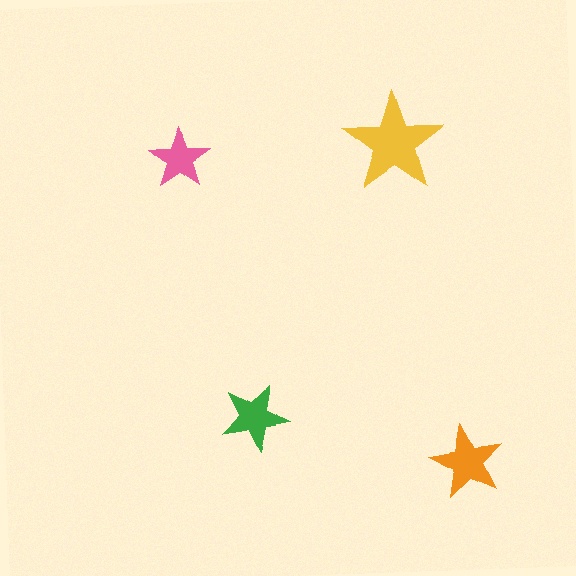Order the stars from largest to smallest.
the yellow one, the orange one, the green one, the pink one.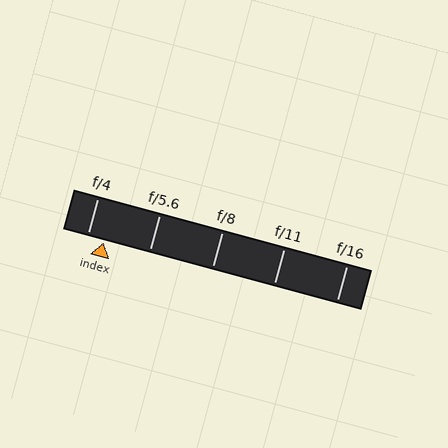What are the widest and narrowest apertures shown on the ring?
The widest aperture shown is f/4 and the narrowest is f/16.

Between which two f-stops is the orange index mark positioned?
The index mark is between f/4 and f/5.6.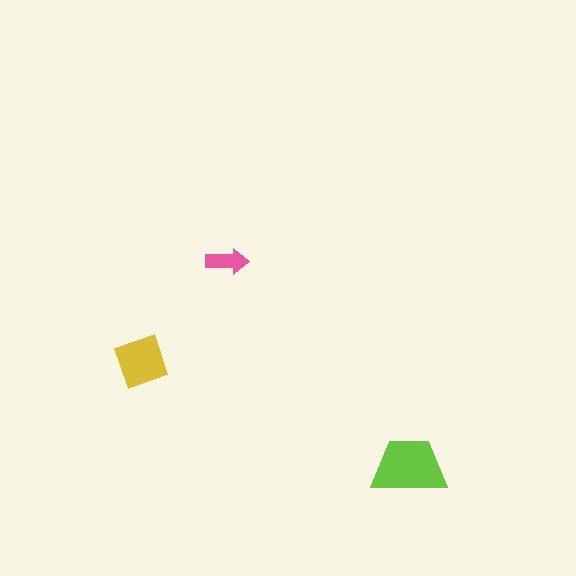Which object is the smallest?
The pink arrow.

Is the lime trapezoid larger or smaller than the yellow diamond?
Larger.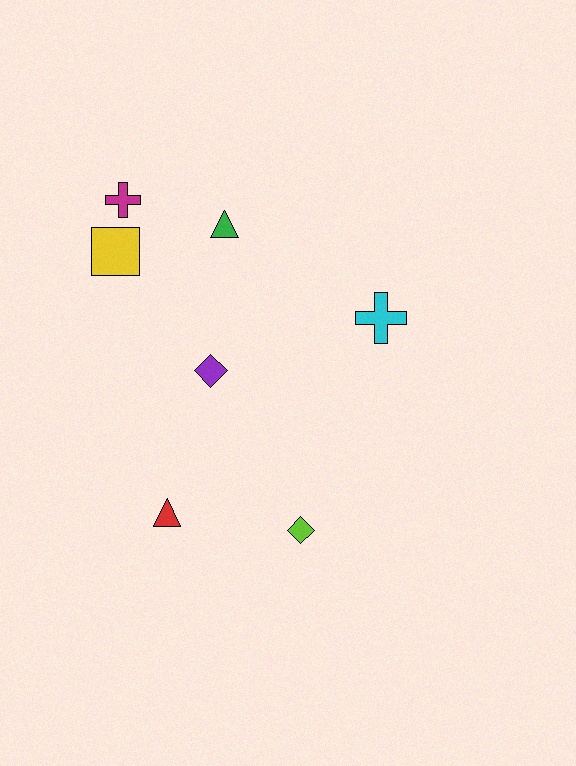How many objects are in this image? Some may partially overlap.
There are 7 objects.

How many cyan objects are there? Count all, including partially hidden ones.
There is 1 cyan object.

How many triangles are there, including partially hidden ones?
There are 2 triangles.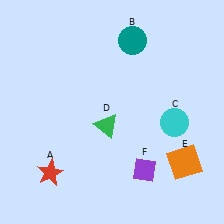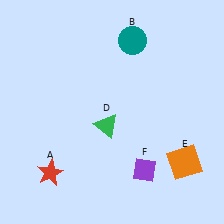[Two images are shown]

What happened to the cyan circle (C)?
The cyan circle (C) was removed in Image 2. It was in the bottom-right area of Image 1.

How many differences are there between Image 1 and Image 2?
There is 1 difference between the two images.